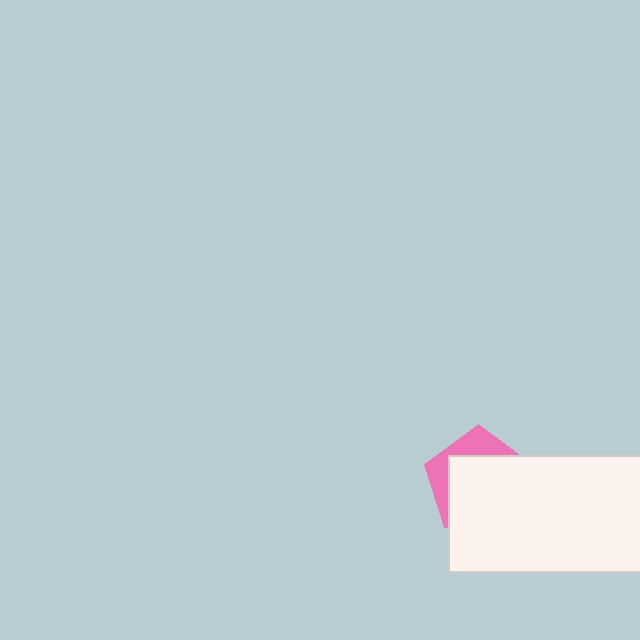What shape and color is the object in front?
The object in front is a white rectangle.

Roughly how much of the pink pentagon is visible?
A small part of it is visible (roughly 30%).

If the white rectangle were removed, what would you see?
You would see the complete pink pentagon.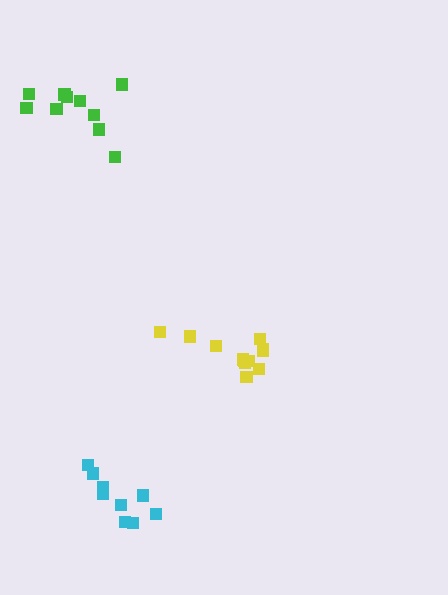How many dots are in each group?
Group 1: 10 dots, Group 2: 12 dots, Group 3: 9 dots (31 total).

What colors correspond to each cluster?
The clusters are colored: green, yellow, cyan.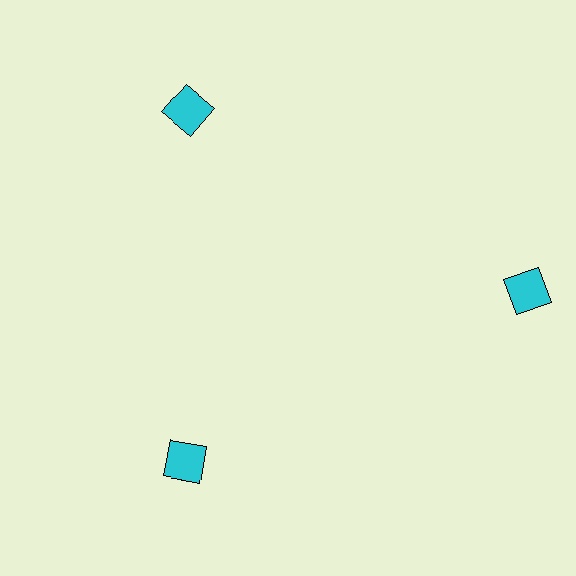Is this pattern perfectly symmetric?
No. The 3 cyan squares are arranged in a ring, but one element near the 3 o'clock position is pushed outward from the center, breaking the 3-fold rotational symmetry.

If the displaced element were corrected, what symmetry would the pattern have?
It would have 3-fold rotational symmetry — the pattern would map onto itself every 120 degrees.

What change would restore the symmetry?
The symmetry would be restored by moving it inward, back onto the ring so that all 3 squares sit at equal angles and equal distance from the center.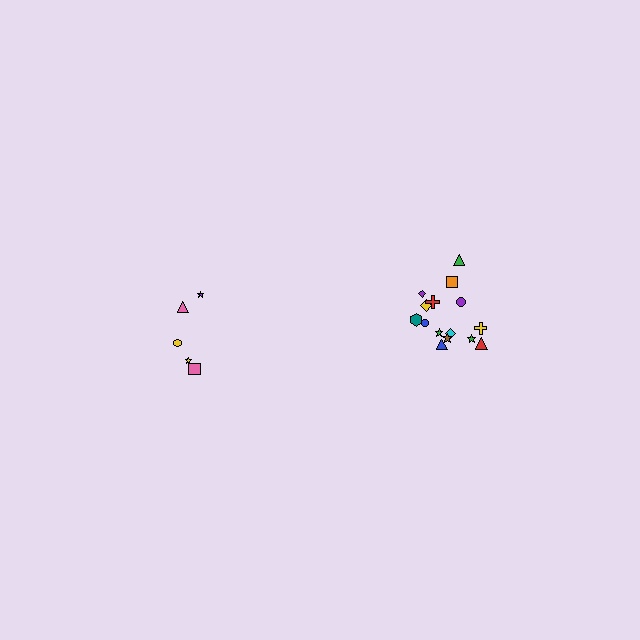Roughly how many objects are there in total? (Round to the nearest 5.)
Roughly 20 objects in total.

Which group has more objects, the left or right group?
The right group.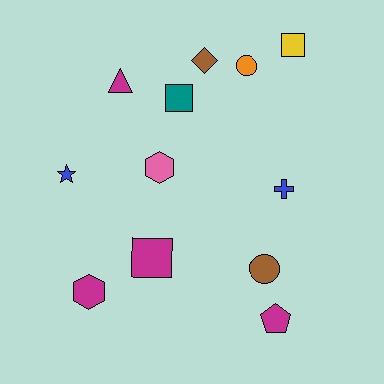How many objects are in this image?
There are 12 objects.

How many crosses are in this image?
There is 1 cross.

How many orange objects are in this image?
There is 1 orange object.